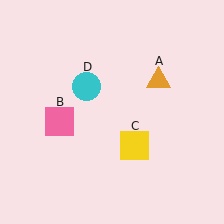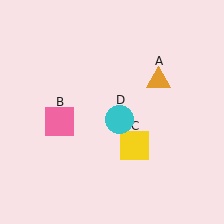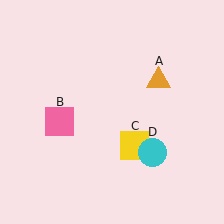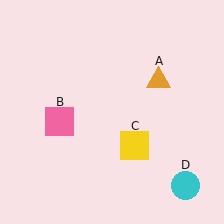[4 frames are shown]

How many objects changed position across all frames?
1 object changed position: cyan circle (object D).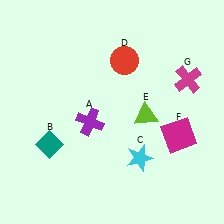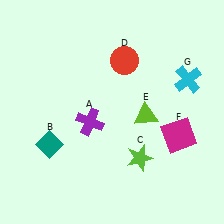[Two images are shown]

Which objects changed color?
C changed from cyan to lime. G changed from magenta to cyan.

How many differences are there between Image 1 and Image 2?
There are 2 differences between the two images.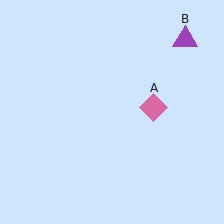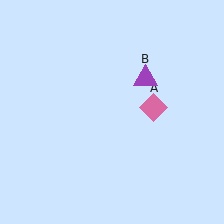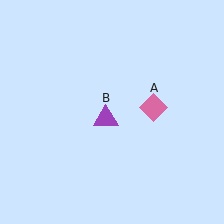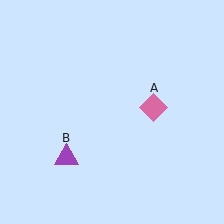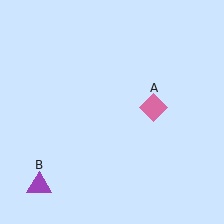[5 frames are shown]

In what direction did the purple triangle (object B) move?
The purple triangle (object B) moved down and to the left.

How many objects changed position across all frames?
1 object changed position: purple triangle (object B).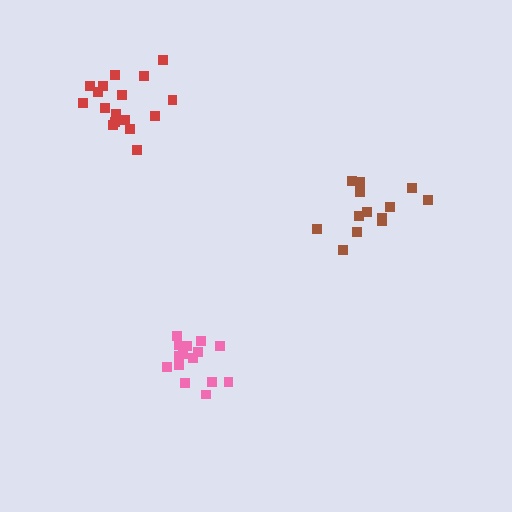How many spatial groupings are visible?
There are 3 spatial groupings.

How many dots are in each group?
Group 1: 13 dots, Group 2: 15 dots, Group 3: 17 dots (45 total).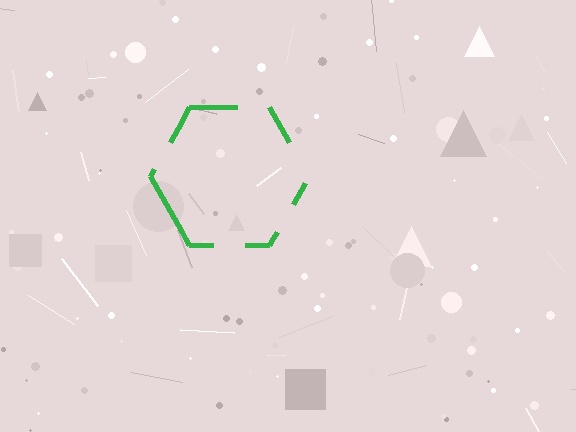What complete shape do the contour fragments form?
The contour fragments form a hexagon.